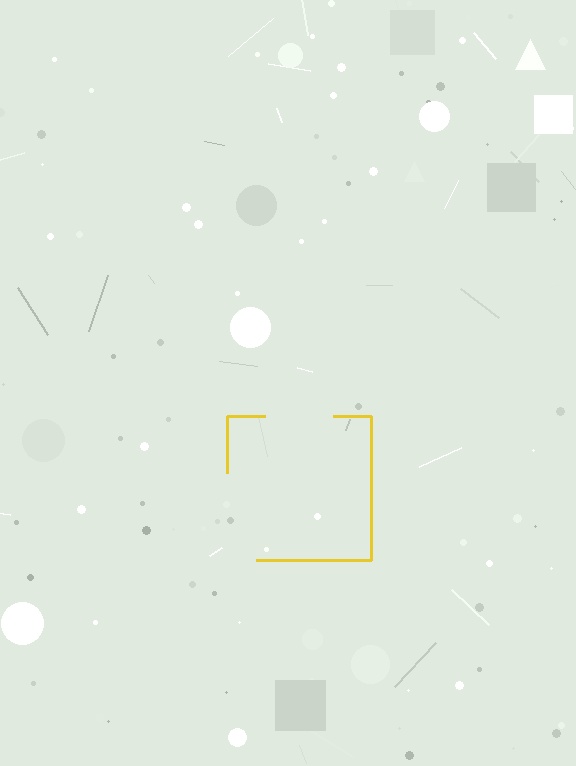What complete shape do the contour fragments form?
The contour fragments form a square.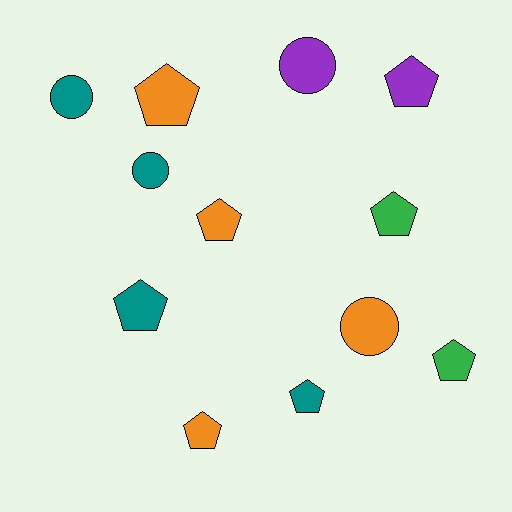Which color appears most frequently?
Teal, with 4 objects.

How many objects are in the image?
There are 12 objects.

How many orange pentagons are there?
There are 3 orange pentagons.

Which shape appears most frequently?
Pentagon, with 8 objects.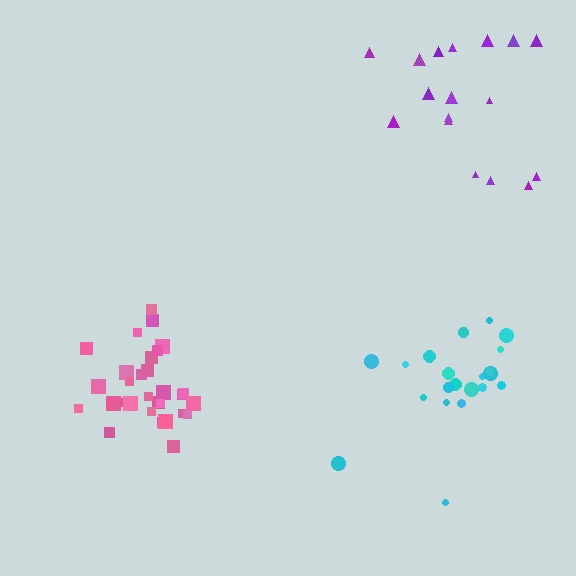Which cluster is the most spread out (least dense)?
Purple.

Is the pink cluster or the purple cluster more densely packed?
Pink.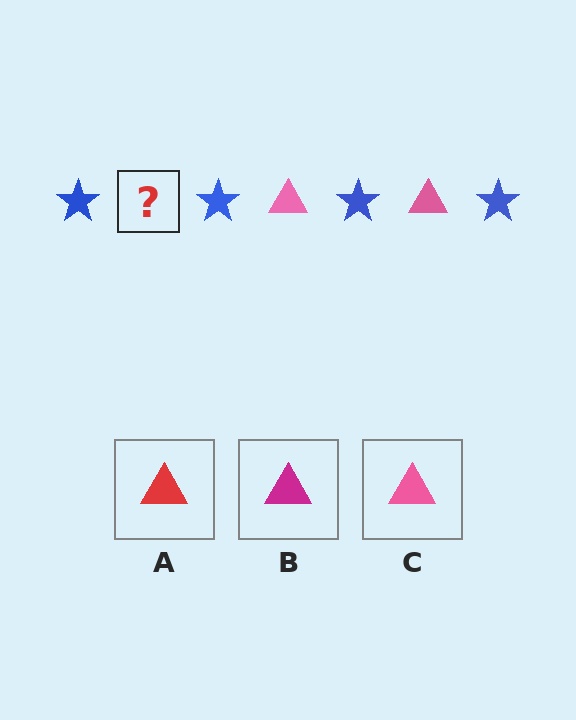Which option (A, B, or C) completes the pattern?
C.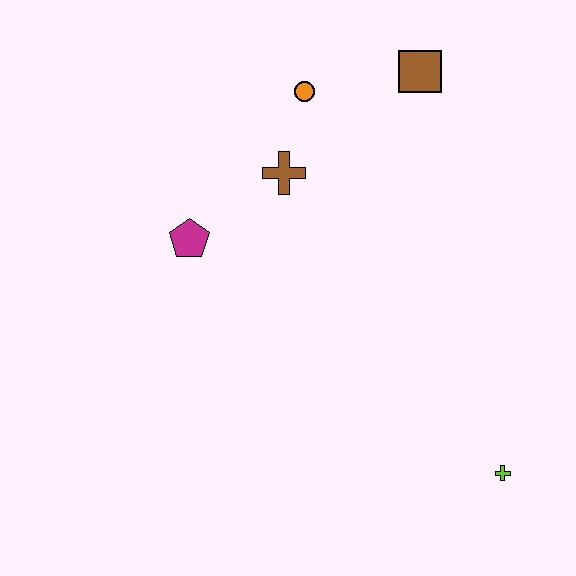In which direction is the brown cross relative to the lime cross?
The brown cross is above the lime cross.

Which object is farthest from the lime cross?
The orange circle is farthest from the lime cross.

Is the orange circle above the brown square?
No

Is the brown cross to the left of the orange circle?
Yes